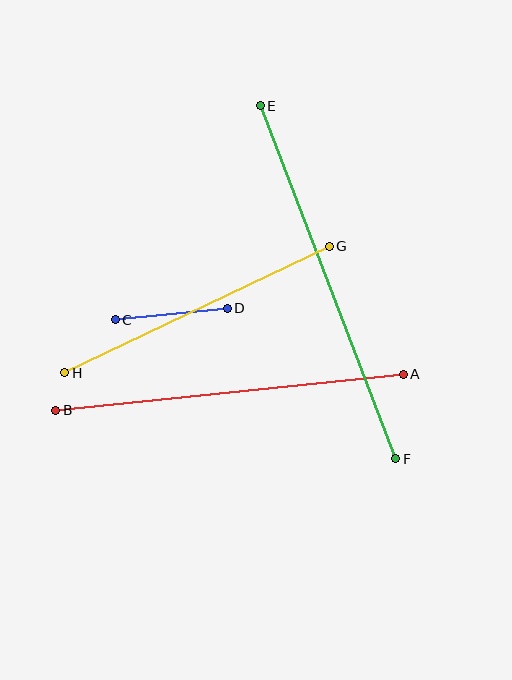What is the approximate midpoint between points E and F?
The midpoint is at approximately (328, 282) pixels.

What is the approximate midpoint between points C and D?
The midpoint is at approximately (171, 314) pixels.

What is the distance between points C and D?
The distance is approximately 113 pixels.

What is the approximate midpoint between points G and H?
The midpoint is at approximately (197, 310) pixels.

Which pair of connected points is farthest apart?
Points E and F are farthest apart.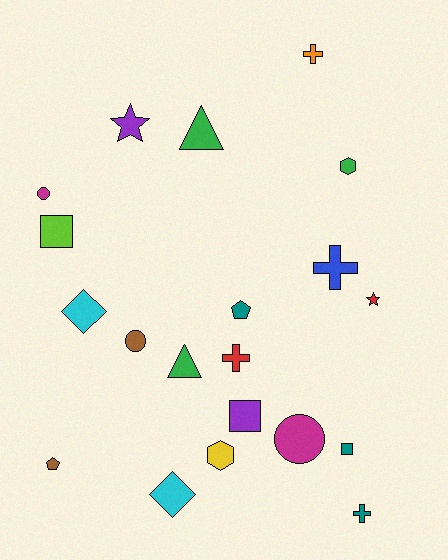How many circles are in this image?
There are 3 circles.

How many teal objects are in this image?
There are 3 teal objects.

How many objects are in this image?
There are 20 objects.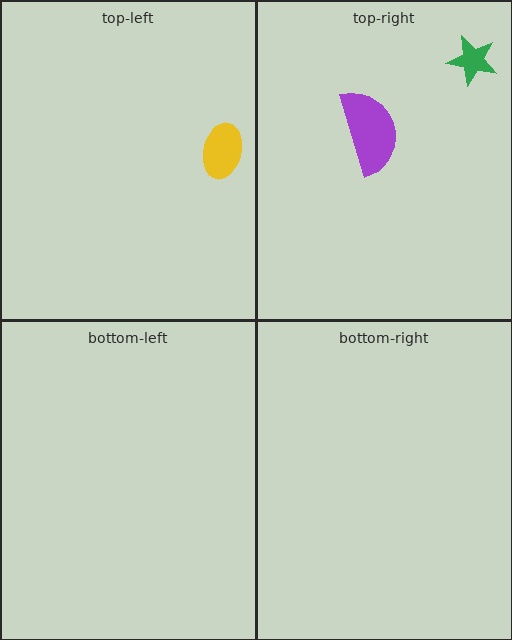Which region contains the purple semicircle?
The top-right region.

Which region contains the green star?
The top-right region.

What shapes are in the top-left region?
The yellow ellipse.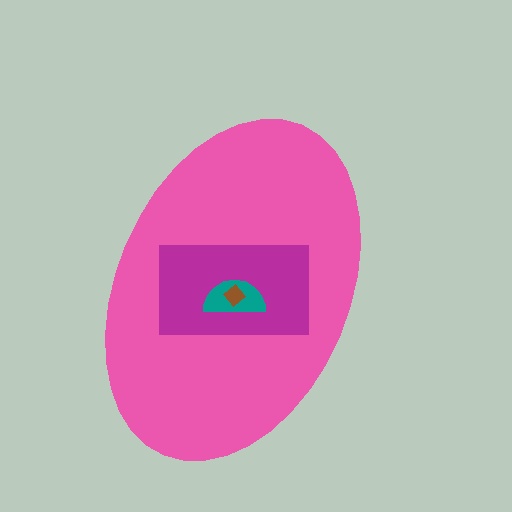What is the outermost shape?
The pink ellipse.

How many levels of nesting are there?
4.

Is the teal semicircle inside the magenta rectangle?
Yes.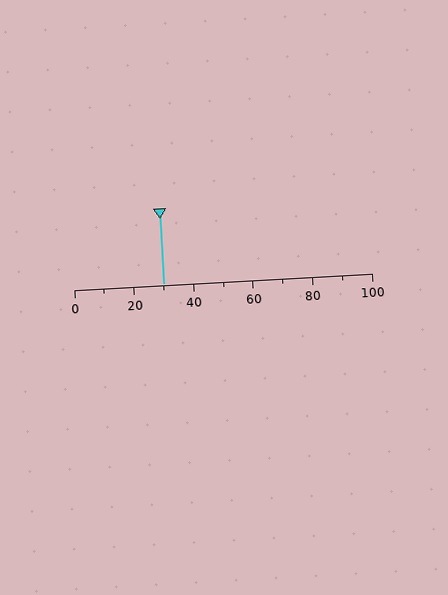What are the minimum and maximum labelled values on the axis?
The axis runs from 0 to 100.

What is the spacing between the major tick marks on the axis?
The major ticks are spaced 20 apart.